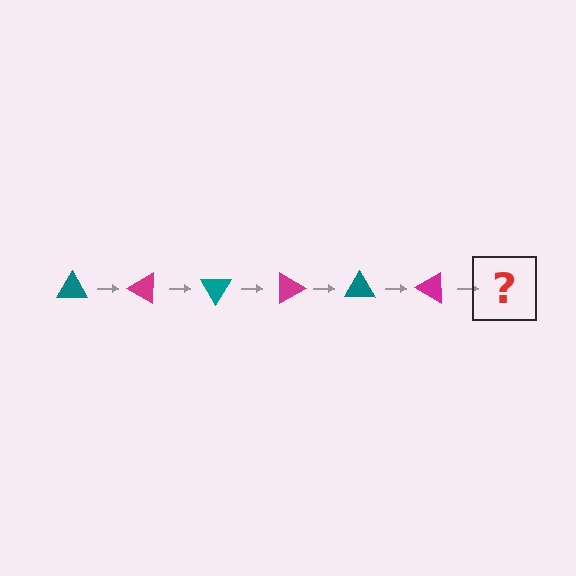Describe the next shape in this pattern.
It should be a teal triangle, rotated 180 degrees from the start.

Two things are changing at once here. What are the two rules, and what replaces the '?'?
The two rules are that it rotates 30 degrees each step and the color cycles through teal and magenta. The '?' should be a teal triangle, rotated 180 degrees from the start.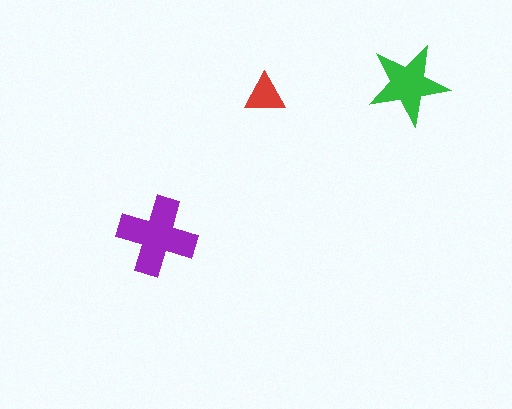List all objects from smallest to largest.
The red triangle, the green star, the purple cross.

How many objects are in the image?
There are 3 objects in the image.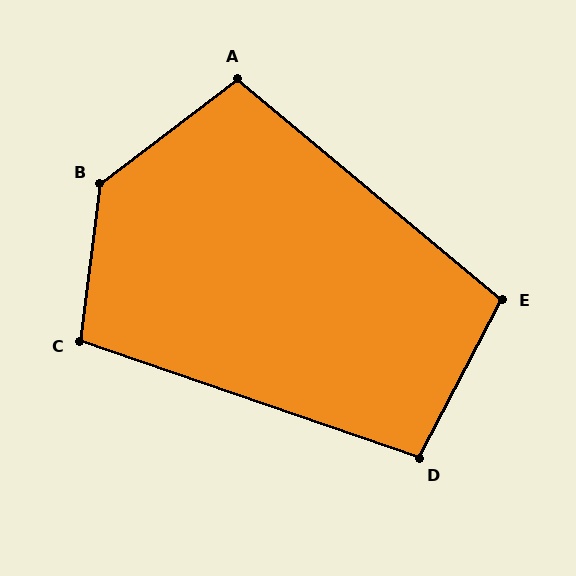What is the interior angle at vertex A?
Approximately 103 degrees (obtuse).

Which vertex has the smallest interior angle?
D, at approximately 99 degrees.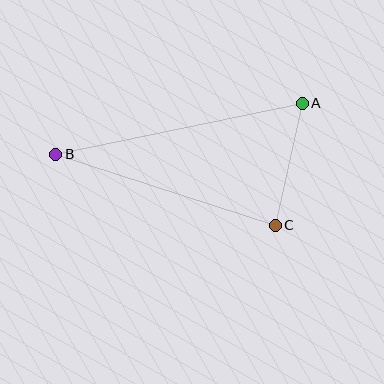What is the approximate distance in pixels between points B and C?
The distance between B and C is approximately 231 pixels.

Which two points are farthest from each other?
Points A and B are farthest from each other.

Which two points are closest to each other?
Points A and C are closest to each other.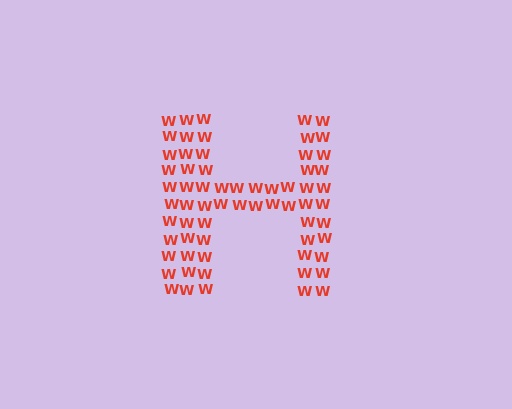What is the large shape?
The large shape is the letter H.